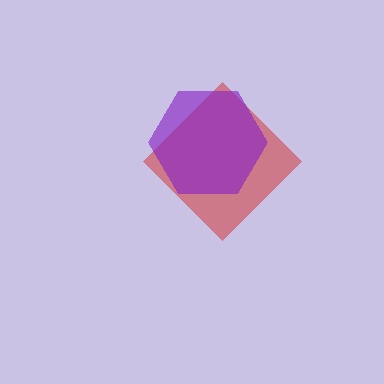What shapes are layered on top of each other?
The layered shapes are: a red diamond, a purple hexagon.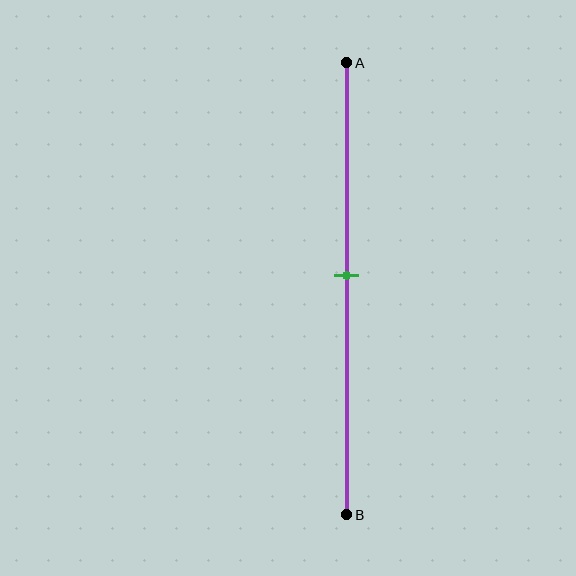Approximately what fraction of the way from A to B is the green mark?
The green mark is approximately 45% of the way from A to B.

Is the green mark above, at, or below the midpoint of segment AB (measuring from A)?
The green mark is approximately at the midpoint of segment AB.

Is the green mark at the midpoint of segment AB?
Yes, the mark is approximately at the midpoint.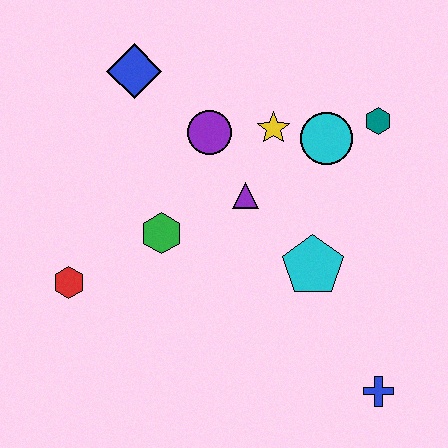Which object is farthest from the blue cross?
The blue diamond is farthest from the blue cross.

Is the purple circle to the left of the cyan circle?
Yes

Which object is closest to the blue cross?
The cyan pentagon is closest to the blue cross.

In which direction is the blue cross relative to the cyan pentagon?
The blue cross is below the cyan pentagon.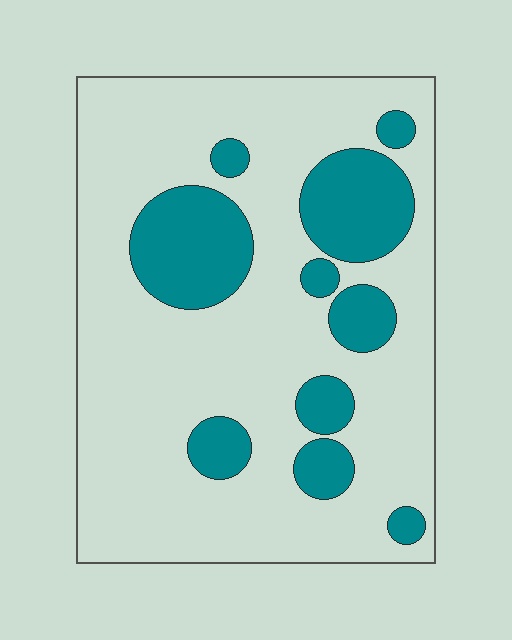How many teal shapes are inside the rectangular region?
10.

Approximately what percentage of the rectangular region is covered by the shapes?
Approximately 25%.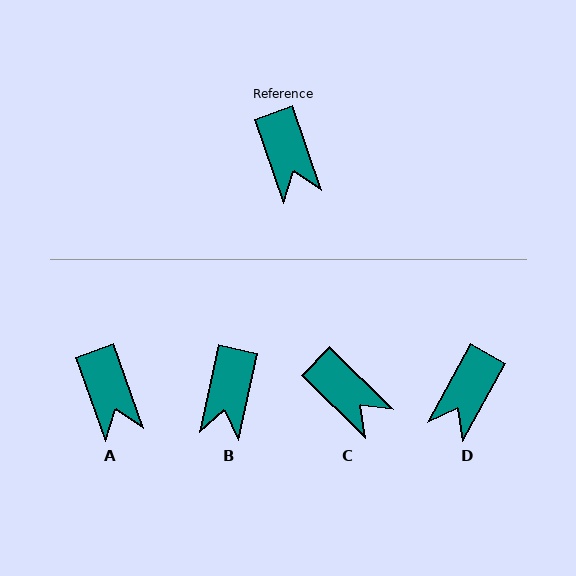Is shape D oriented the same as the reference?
No, it is off by about 48 degrees.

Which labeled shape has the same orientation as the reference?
A.